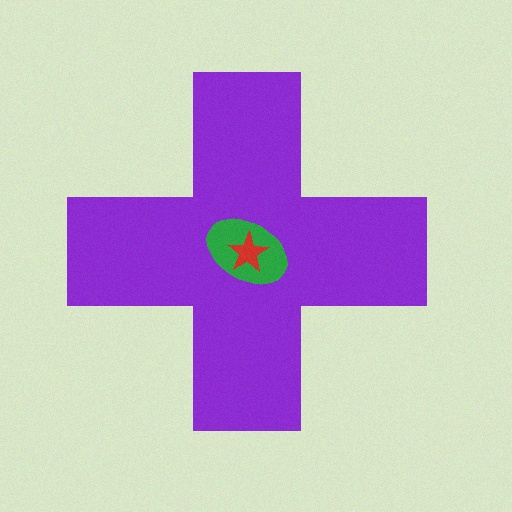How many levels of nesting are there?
3.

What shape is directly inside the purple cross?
The green ellipse.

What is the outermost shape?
The purple cross.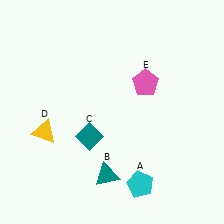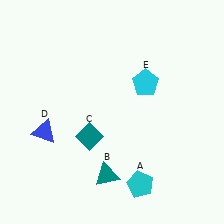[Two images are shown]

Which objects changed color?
D changed from yellow to blue. E changed from pink to cyan.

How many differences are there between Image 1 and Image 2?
There are 2 differences between the two images.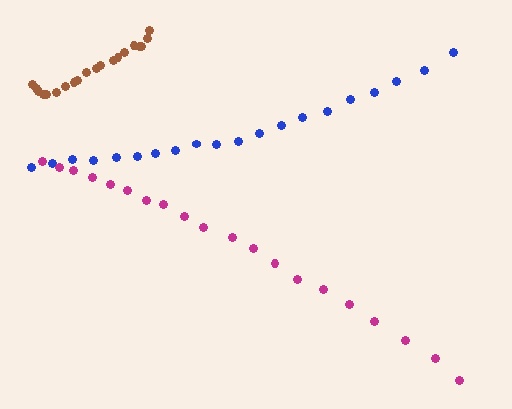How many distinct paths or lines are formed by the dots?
There are 3 distinct paths.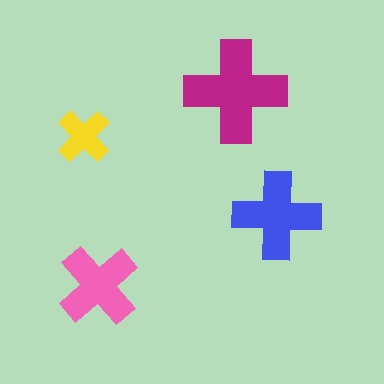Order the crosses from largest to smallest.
the magenta one, the blue one, the pink one, the yellow one.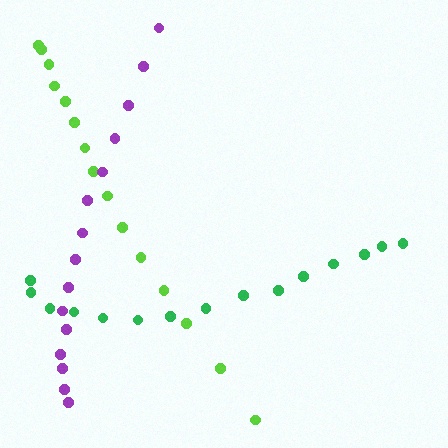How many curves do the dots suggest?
There are 3 distinct paths.